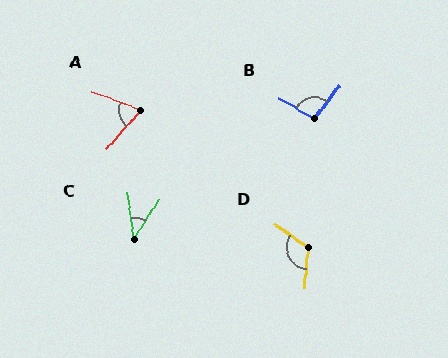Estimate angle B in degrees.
Approximately 96 degrees.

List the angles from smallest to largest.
C (40°), A (69°), B (96°), D (121°).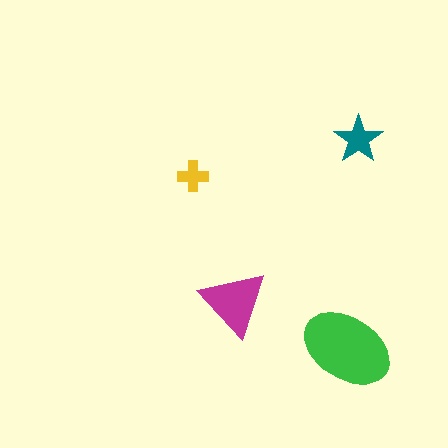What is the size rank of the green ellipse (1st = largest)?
1st.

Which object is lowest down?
The green ellipse is bottommost.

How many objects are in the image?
There are 4 objects in the image.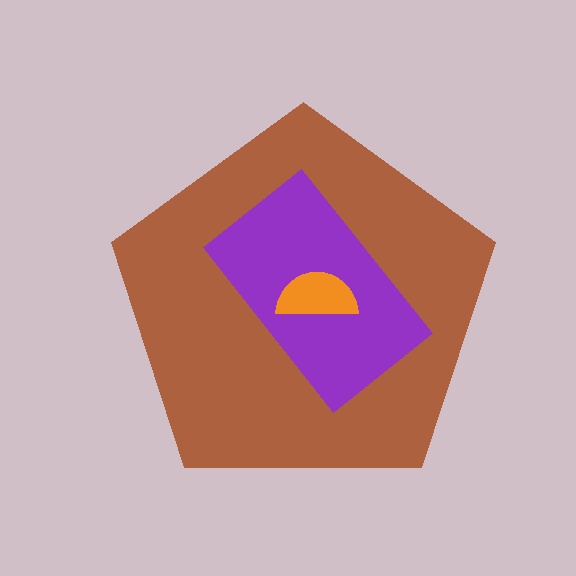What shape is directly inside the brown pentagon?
The purple rectangle.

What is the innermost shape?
The orange semicircle.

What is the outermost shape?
The brown pentagon.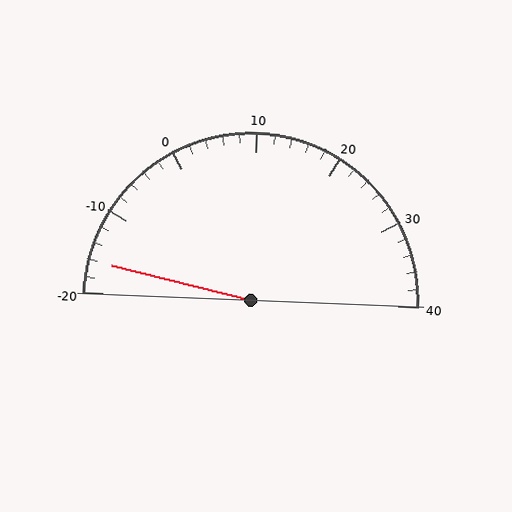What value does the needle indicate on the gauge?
The needle indicates approximately -16.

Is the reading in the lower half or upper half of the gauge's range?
The reading is in the lower half of the range (-20 to 40).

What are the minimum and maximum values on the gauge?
The gauge ranges from -20 to 40.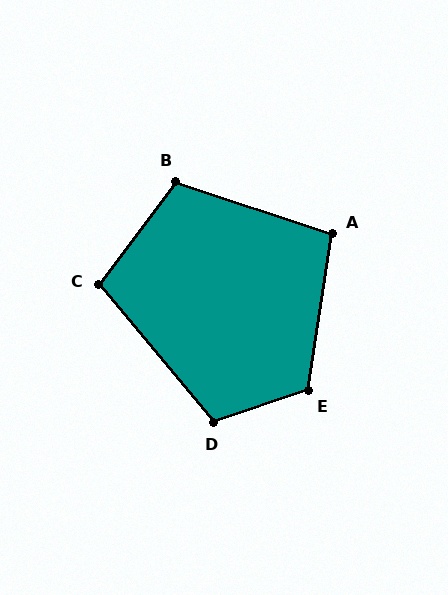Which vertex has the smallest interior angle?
A, at approximately 100 degrees.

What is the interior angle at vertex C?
Approximately 104 degrees (obtuse).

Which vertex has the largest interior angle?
E, at approximately 117 degrees.